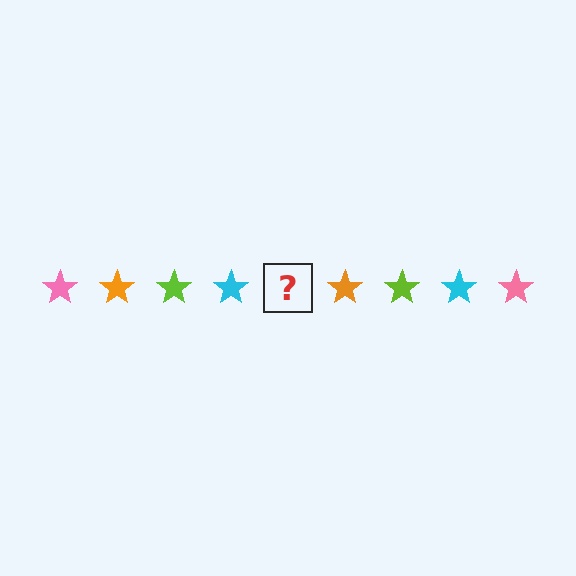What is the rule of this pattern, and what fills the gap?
The rule is that the pattern cycles through pink, orange, lime, cyan stars. The gap should be filled with a pink star.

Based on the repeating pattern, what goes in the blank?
The blank should be a pink star.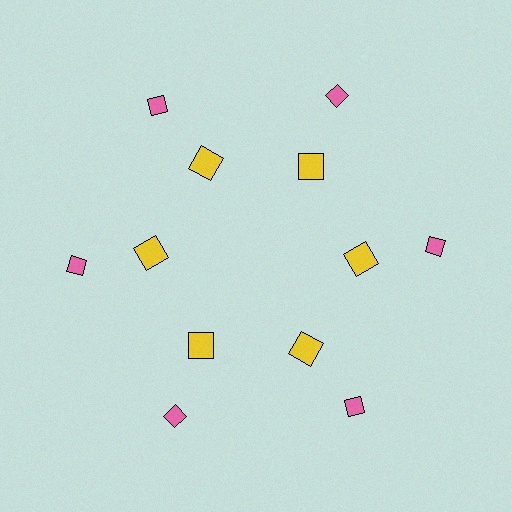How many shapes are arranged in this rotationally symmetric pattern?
There are 12 shapes, arranged in 6 groups of 2.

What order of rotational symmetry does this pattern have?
This pattern has 6-fold rotational symmetry.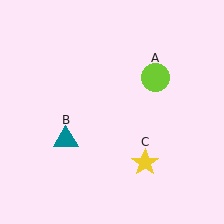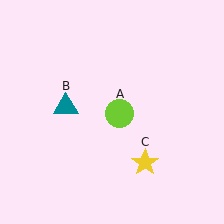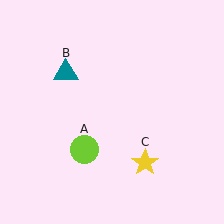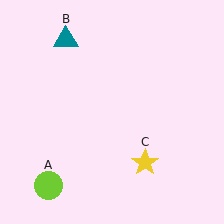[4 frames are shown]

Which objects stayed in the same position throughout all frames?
Yellow star (object C) remained stationary.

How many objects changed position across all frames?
2 objects changed position: lime circle (object A), teal triangle (object B).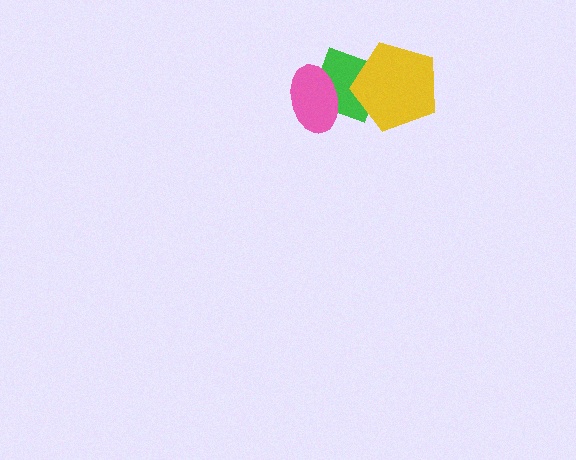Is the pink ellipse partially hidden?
No, no other shape covers it.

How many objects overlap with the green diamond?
2 objects overlap with the green diamond.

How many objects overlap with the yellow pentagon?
1 object overlaps with the yellow pentagon.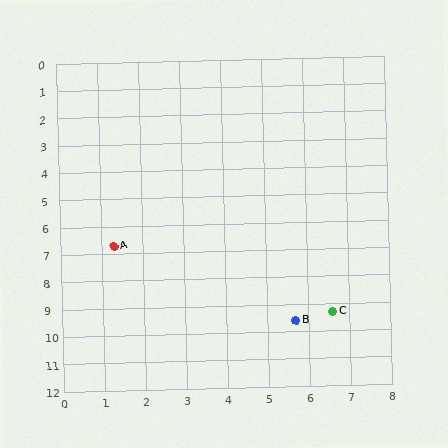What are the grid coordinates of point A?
Point A is at approximately (1.3, 6.7).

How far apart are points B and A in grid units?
Points B and A are about 5.3 grid units apart.